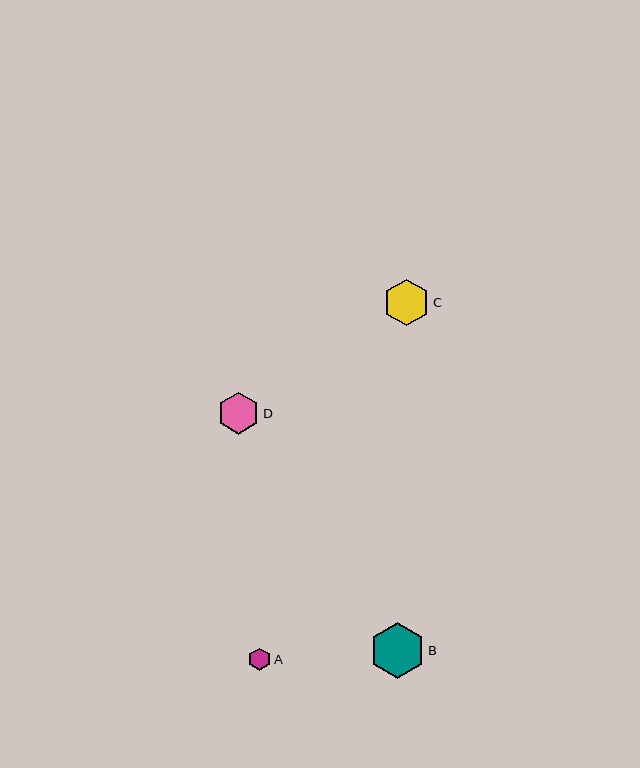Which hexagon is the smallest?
Hexagon A is the smallest with a size of approximately 22 pixels.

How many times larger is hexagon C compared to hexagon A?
Hexagon C is approximately 2.1 times the size of hexagon A.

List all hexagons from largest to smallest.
From largest to smallest: B, C, D, A.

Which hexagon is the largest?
Hexagon B is the largest with a size of approximately 56 pixels.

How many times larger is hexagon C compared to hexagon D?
Hexagon C is approximately 1.1 times the size of hexagon D.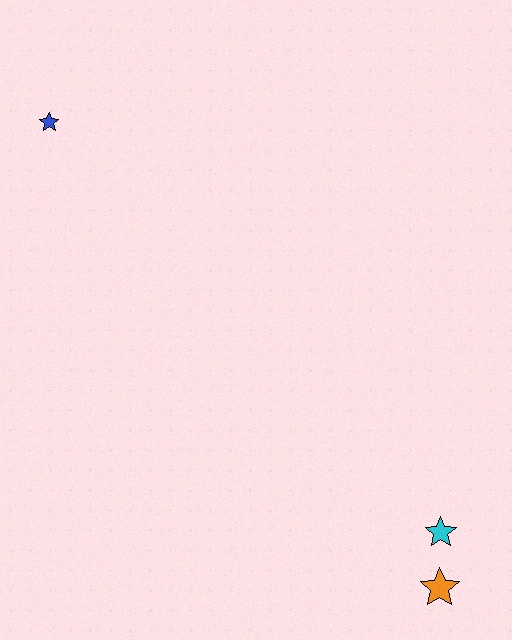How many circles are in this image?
There are no circles.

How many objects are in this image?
There are 3 objects.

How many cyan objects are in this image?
There is 1 cyan object.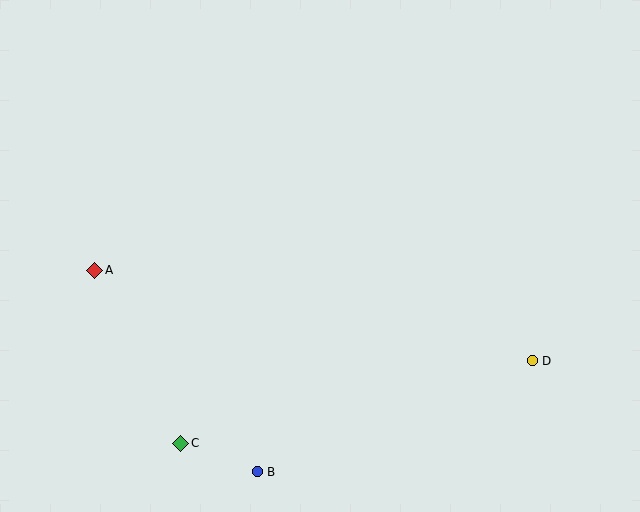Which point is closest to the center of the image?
Point B at (257, 472) is closest to the center.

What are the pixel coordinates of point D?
Point D is at (532, 361).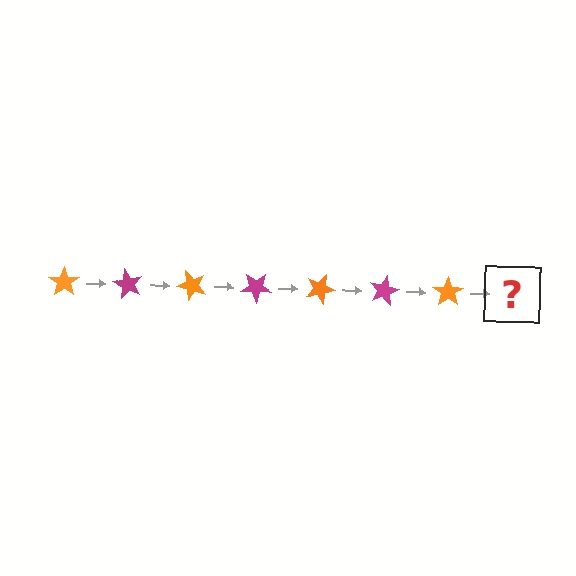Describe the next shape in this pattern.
It should be a magenta star, rotated 420 degrees from the start.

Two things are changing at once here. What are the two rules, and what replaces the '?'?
The two rules are that it rotates 60 degrees each step and the color cycles through orange and magenta. The '?' should be a magenta star, rotated 420 degrees from the start.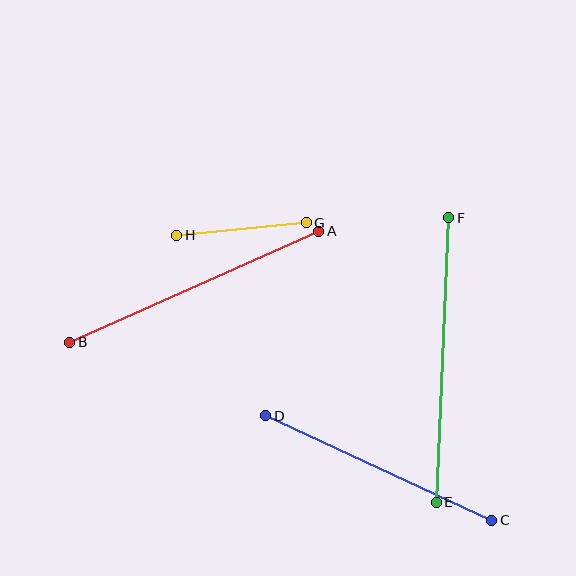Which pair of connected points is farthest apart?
Points E and F are farthest apart.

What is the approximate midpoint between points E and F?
The midpoint is at approximately (442, 360) pixels.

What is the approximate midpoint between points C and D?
The midpoint is at approximately (379, 468) pixels.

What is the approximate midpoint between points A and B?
The midpoint is at approximately (194, 287) pixels.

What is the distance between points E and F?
The distance is approximately 285 pixels.